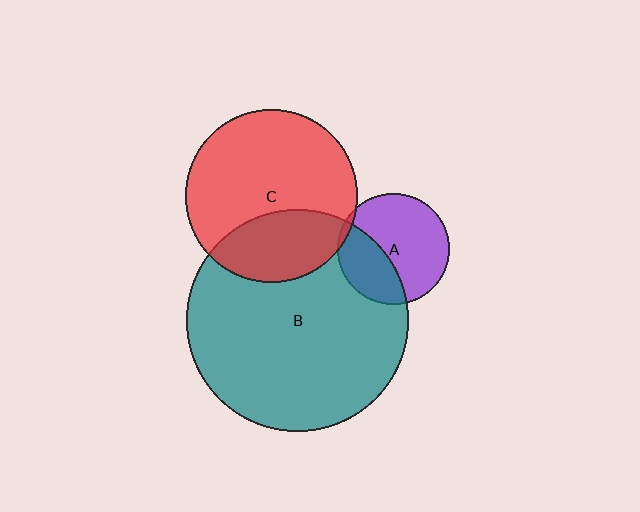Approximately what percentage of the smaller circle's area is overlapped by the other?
Approximately 5%.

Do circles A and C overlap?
Yes.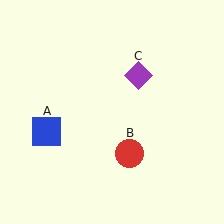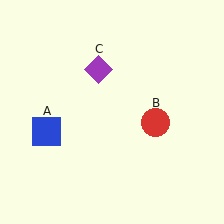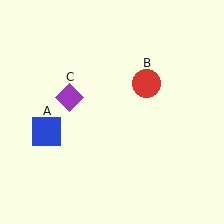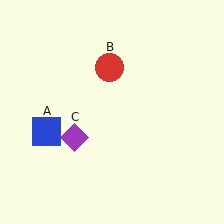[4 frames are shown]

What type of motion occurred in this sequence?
The red circle (object B), purple diamond (object C) rotated counterclockwise around the center of the scene.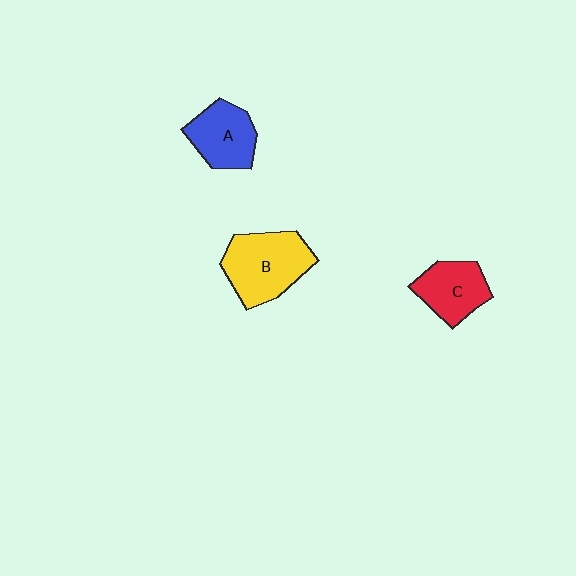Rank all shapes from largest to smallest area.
From largest to smallest: B (yellow), A (blue), C (red).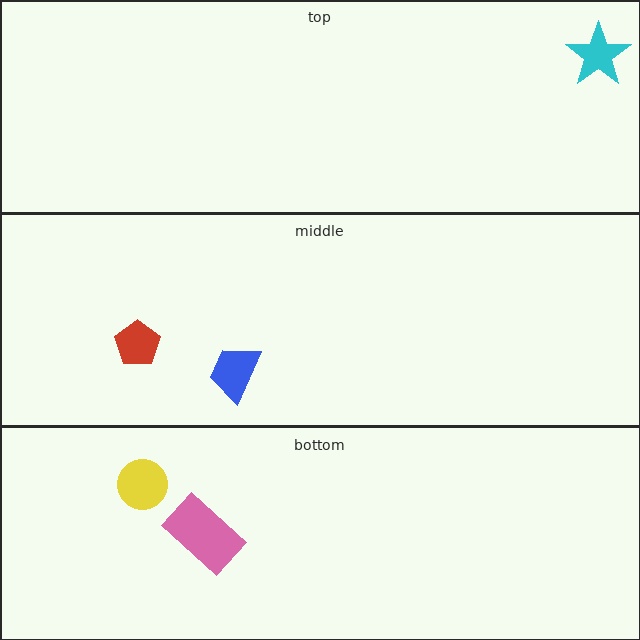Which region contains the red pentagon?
The middle region.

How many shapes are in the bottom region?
2.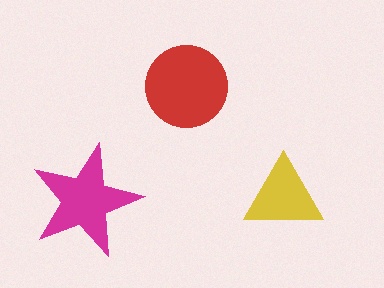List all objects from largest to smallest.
The red circle, the magenta star, the yellow triangle.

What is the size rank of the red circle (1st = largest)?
1st.